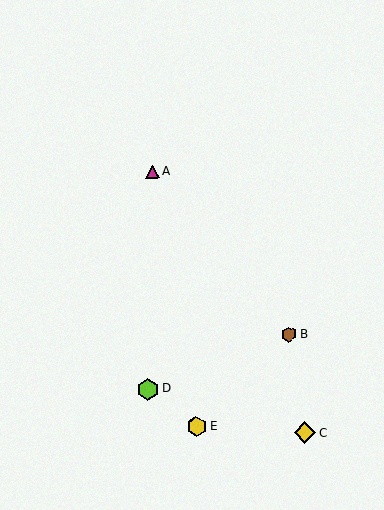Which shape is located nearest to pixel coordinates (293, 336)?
The brown hexagon (labeled B) at (289, 334) is nearest to that location.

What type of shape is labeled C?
Shape C is a yellow diamond.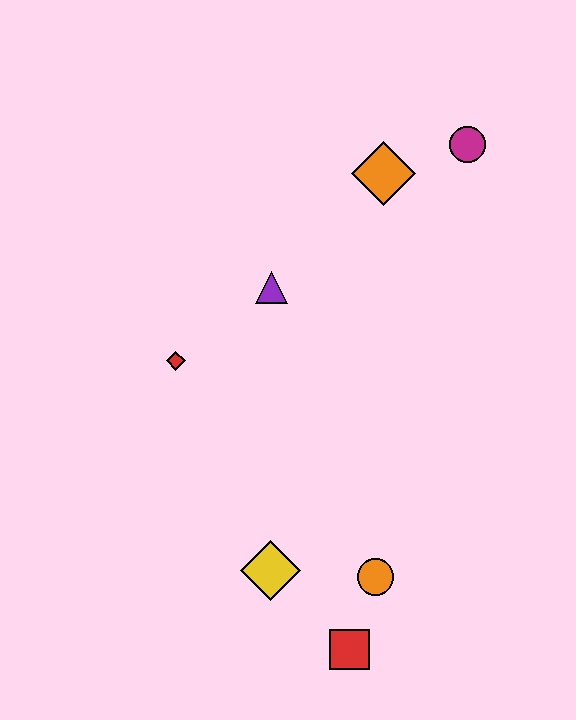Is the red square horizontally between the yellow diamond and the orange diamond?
Yes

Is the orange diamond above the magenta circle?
No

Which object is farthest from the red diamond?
The magenta circle is farthest from the red diamond.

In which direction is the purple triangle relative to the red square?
The purple triangle is above the red square.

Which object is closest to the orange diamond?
The magenta circle is closest to the orange diamond.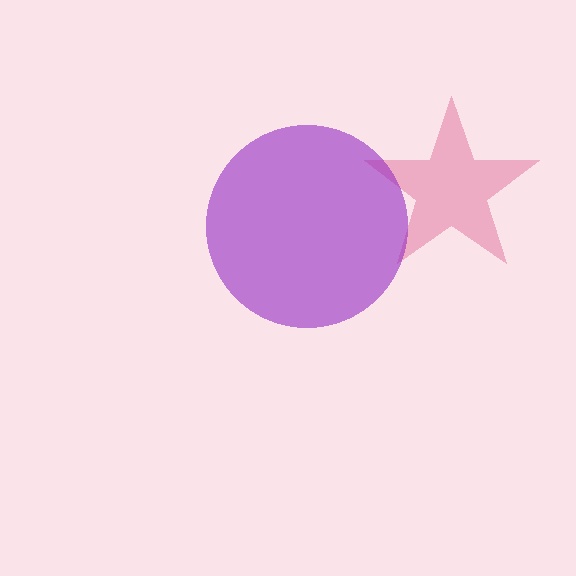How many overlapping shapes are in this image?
There are 2 overlapping shapes in the image.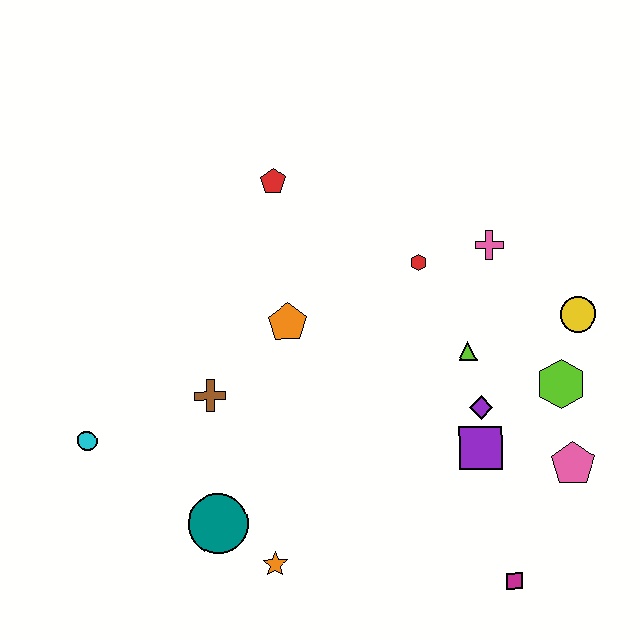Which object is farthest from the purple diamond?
The cyan circle is farthest from the purple diamond.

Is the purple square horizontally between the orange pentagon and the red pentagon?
No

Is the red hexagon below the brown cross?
No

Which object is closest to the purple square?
The purple diamond is closest to the purple square.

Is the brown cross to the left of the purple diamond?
Yes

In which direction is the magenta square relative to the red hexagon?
The magenta square is below the red hexagon.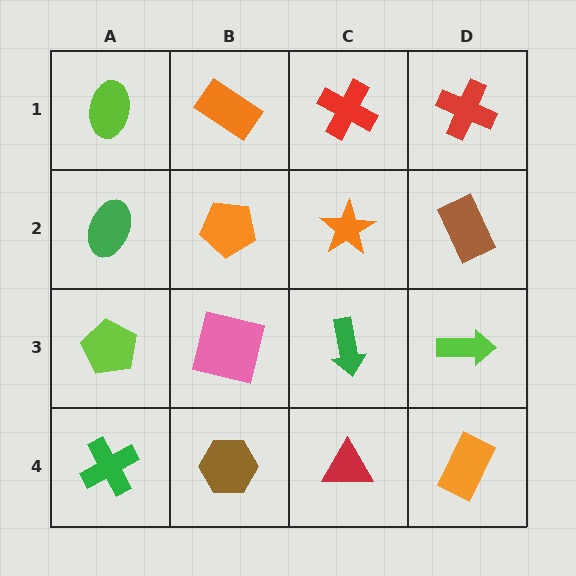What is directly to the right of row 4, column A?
A brown hexagon.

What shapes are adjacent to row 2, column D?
A red cross (row 1, column D), a lime arrow (row 3, column D), an orange star (row 2, column C).